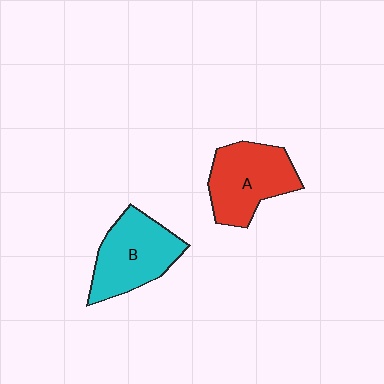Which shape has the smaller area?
Shape A (red).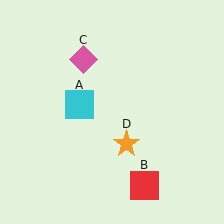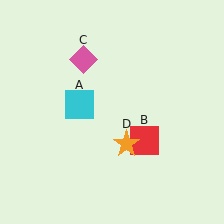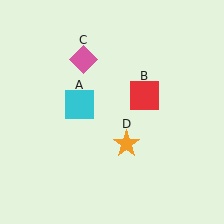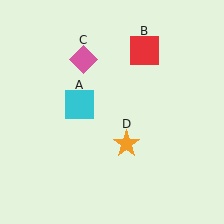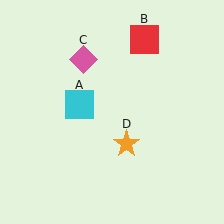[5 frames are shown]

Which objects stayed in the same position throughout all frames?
Cyan square (object A) and pink diamond (object C) and orange star (object D) remained stationary.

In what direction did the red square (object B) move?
The red square (object B) moved up.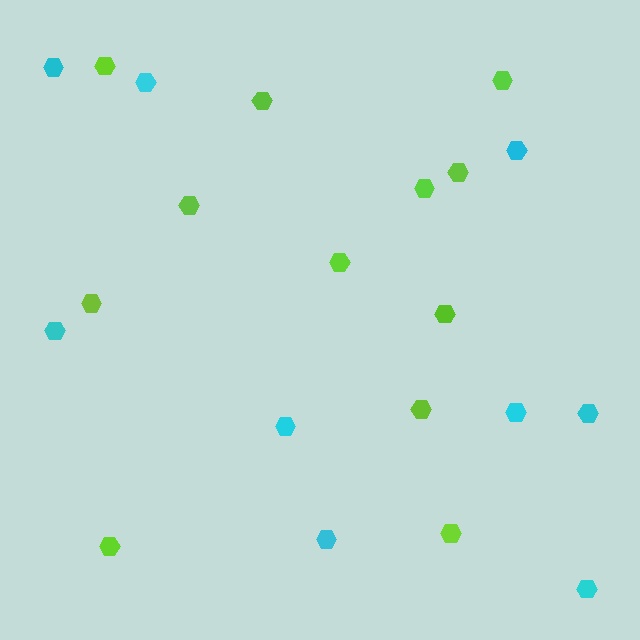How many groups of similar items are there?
There are 2 groups: one group of cyan hexagons (9) and one group of lime hexagons (12).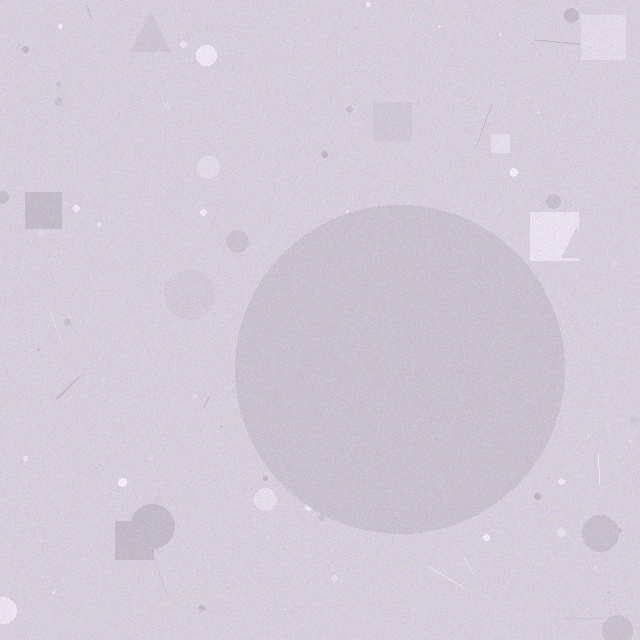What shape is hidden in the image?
A circle is hidden in the image.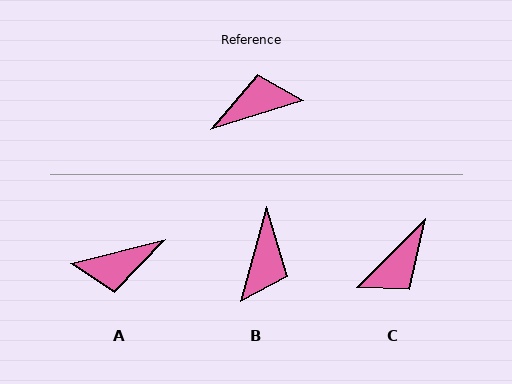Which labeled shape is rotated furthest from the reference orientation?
A, about 176 degrees away.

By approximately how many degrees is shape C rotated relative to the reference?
Approximately 153 degrees clockwise.